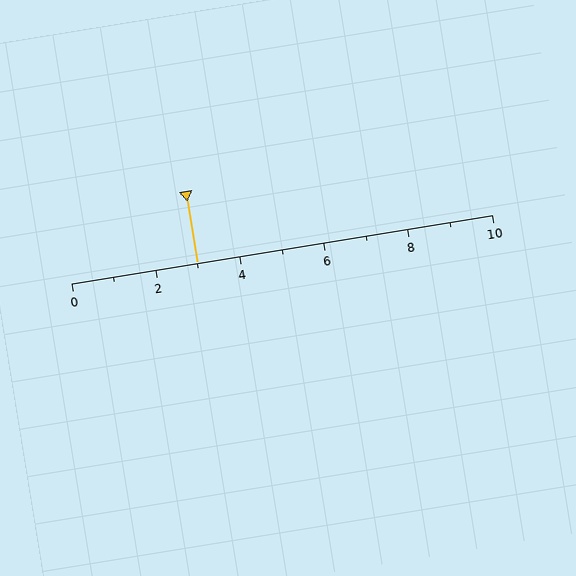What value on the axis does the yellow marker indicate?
The marker indicates approximately 3.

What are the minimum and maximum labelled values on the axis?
The axis runs from 0 to 10.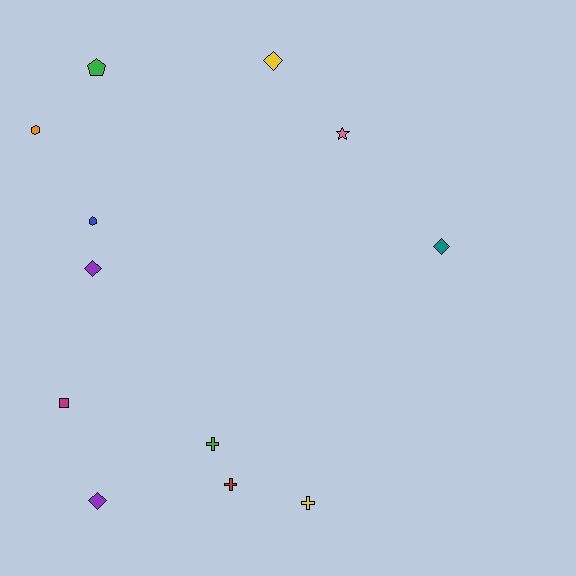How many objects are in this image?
There are 12 objects.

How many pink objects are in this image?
There is 1 pink object.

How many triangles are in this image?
There are no triangles.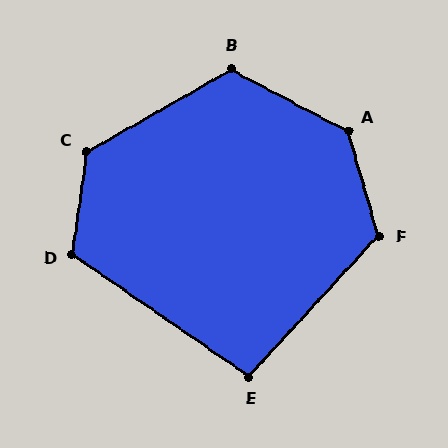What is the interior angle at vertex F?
Approximately 121 degrees (obtuse).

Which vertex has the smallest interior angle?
E, at approximately 98 degrees.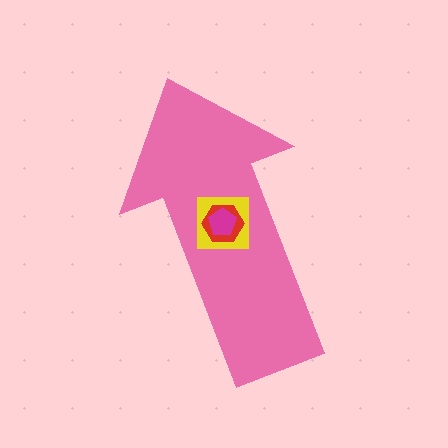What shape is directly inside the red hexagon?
The magenta pentagon.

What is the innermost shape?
The magenta pentagon.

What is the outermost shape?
The pink arrow.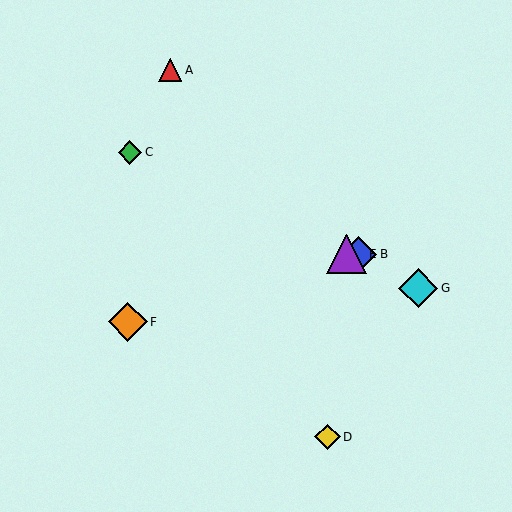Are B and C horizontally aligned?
No, B is at y≈254 and C is at y≈152.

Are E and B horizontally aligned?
Yes, both are at y≈254.